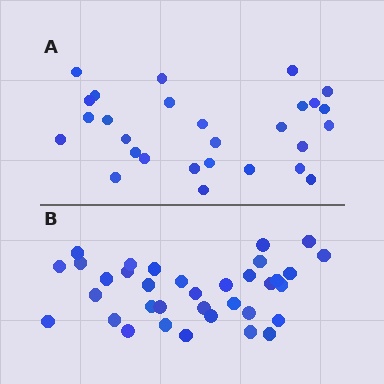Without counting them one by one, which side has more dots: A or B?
Region B (the bottom region) has more dots.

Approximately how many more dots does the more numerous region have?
Region B has roughly 8 or so more dots than region A.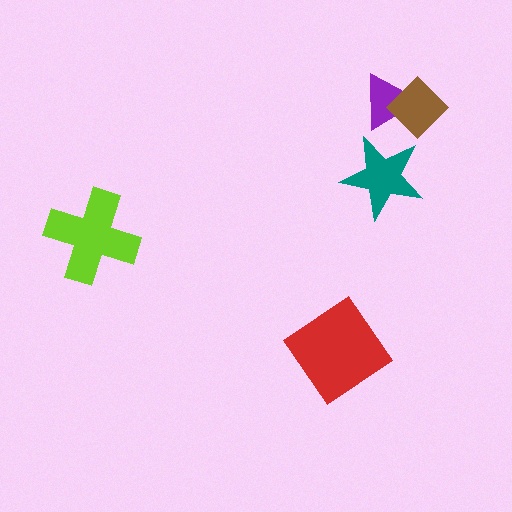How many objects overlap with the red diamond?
0 objects overlap with the red diamond.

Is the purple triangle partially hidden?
Yes, it is partially covered by another shape.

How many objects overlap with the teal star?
0 objects overlap with the teal star.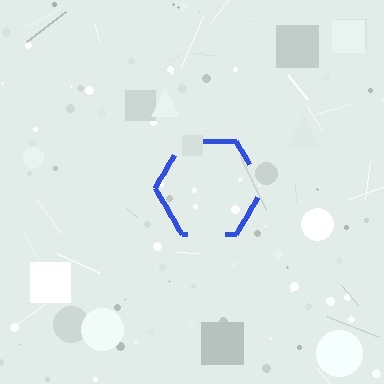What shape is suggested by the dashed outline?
The dashed outline suggests a hexagon.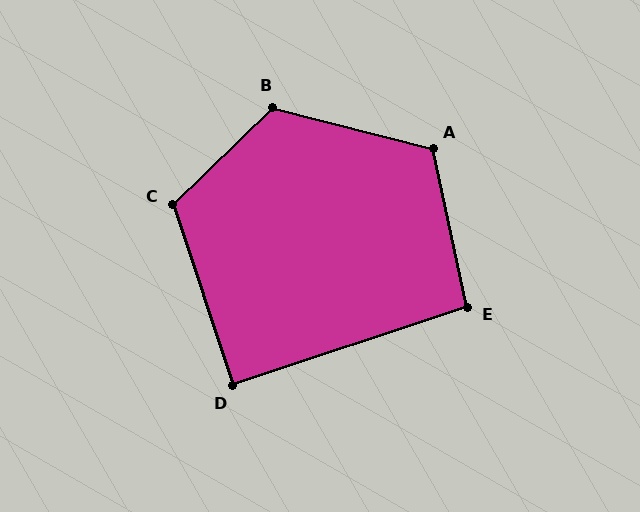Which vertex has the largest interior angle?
B, at approximately 121 degrees.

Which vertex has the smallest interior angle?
D, at approximately 90 degrees.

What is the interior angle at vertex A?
Approximately 116 degrees (obtuse).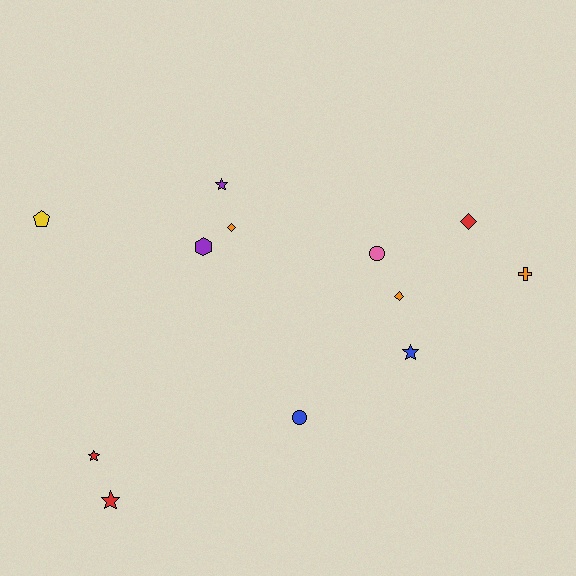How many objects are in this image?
There are 12 objects.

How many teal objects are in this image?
There are no teal objects.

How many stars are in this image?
There are 4 stars.